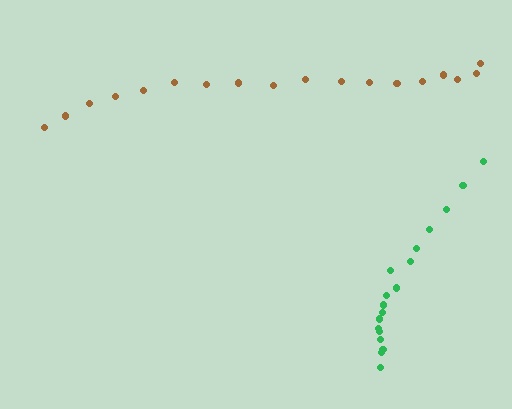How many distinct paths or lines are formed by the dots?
There are 2 distinct paths.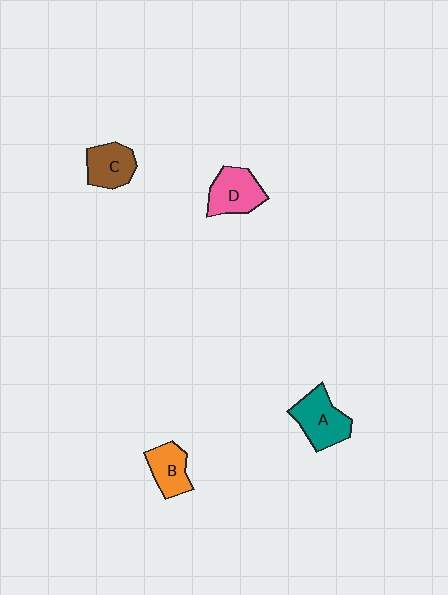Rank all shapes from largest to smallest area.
From largest to smallest: A (teal), D (pink), C (brown), B (orange).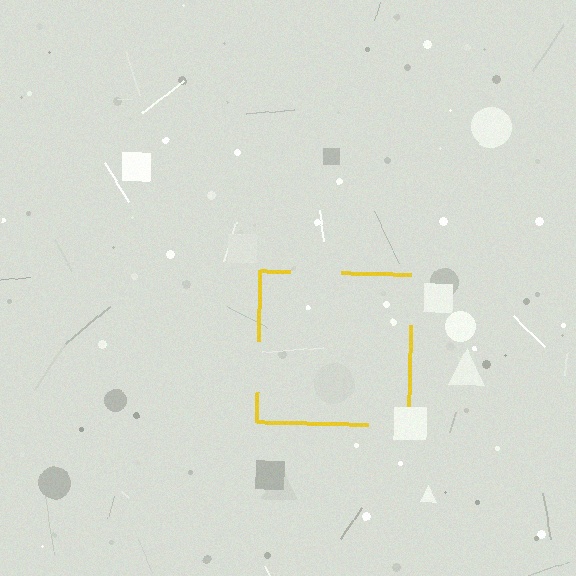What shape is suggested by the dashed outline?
The dashed outline suggests a square.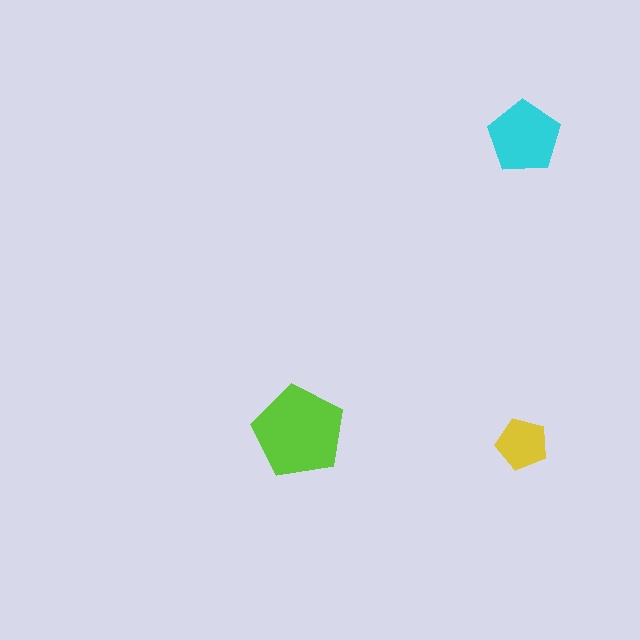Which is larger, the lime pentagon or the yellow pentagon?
The lime one.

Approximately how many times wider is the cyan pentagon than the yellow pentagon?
About 1.5 times wider.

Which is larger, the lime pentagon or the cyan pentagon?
The lime one.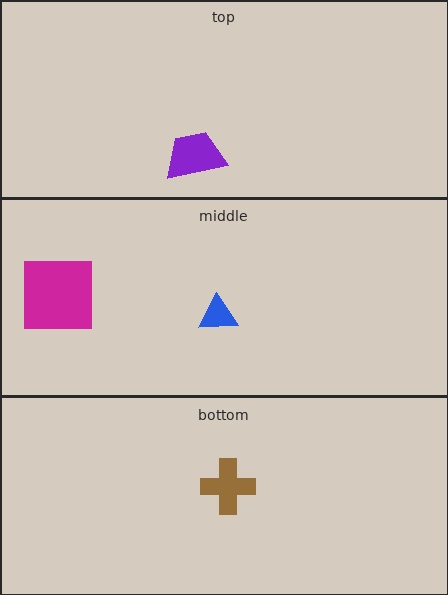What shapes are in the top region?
The purple trapezoid.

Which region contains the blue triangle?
The middle region.